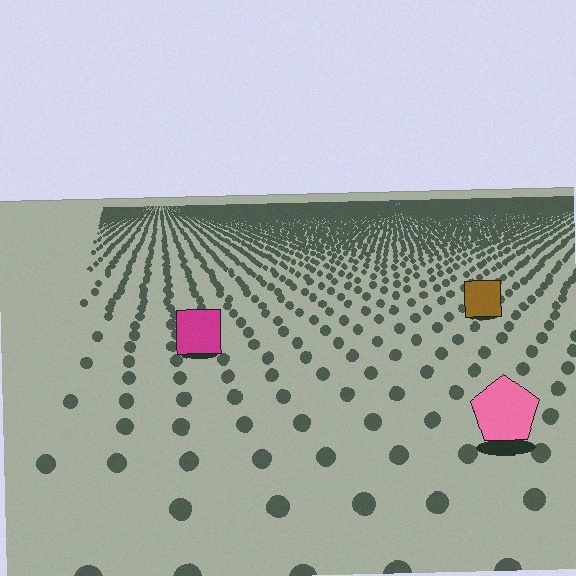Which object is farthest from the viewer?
The brown square is farthest from the viewer. It appears smaller and the ground texture around it is denser.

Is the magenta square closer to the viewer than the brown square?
Yes. The magenta square is closer — you can tell from the texture gradient: the ground texture is coarser near it.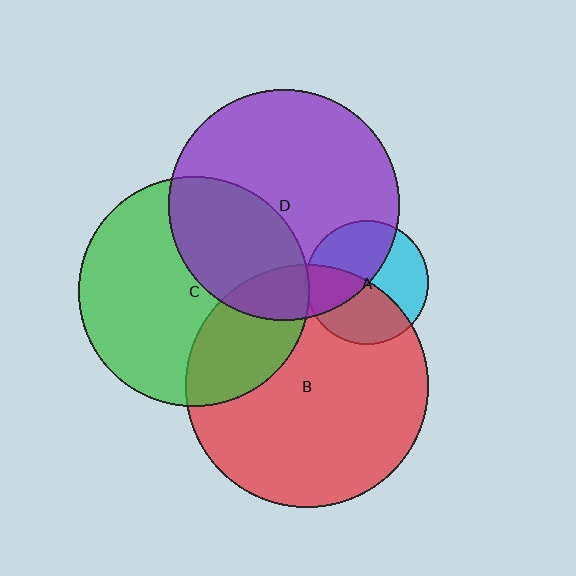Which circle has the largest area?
Circle B (red).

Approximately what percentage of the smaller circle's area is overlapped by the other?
Approximately 5%.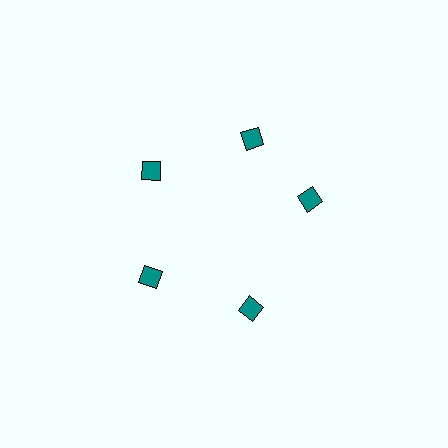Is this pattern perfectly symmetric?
No. The 5 teal squares are arranged in a ring, but one element near the 3 o'clock position is rotated out of alignment along the ring, breaking the 5-fold rotational symmetry.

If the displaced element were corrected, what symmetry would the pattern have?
It would have 5-fold rotational symmetry — the pattern would map onto itself every 72 degrees.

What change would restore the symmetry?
The symmetry would be restored by rotating it back into even spacing with its neighbors so that all 5 squares sit at equal angles and equal distance from the center.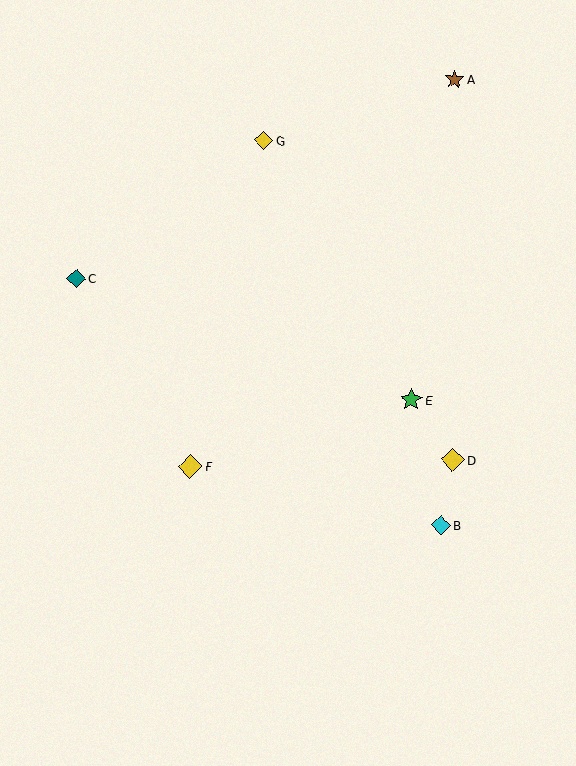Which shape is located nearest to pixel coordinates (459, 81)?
The brown star (labeled A) at (454, 79) is nearest to that location.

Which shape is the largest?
The yellow diamond (labeled F) is the largest.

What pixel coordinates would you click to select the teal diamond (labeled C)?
Click at (76, 279) to select the teal diamond C.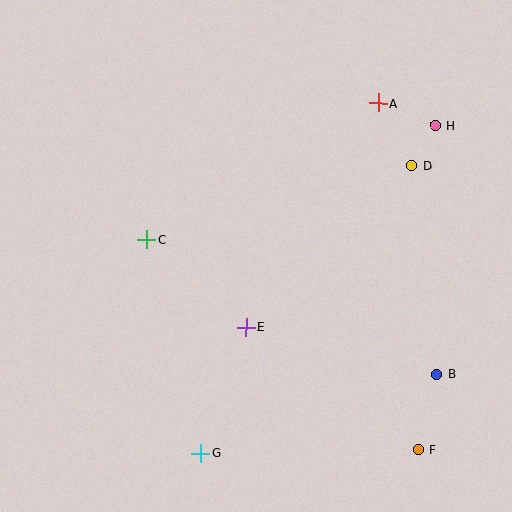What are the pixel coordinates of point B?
Point B is at (436, 374).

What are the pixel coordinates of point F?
Point F is at (418, 449).